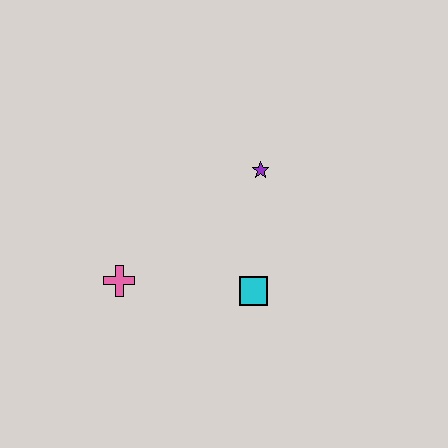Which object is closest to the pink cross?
The cyan square is closest to the pink cross.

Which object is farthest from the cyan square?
The pink cross is farthest from the cyan square.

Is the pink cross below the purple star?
Yes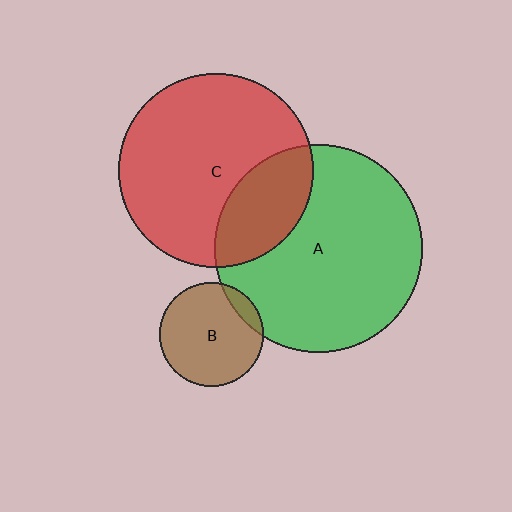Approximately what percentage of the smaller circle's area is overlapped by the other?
Approximately 25%.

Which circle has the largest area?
Circle A (green).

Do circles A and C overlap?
Yes.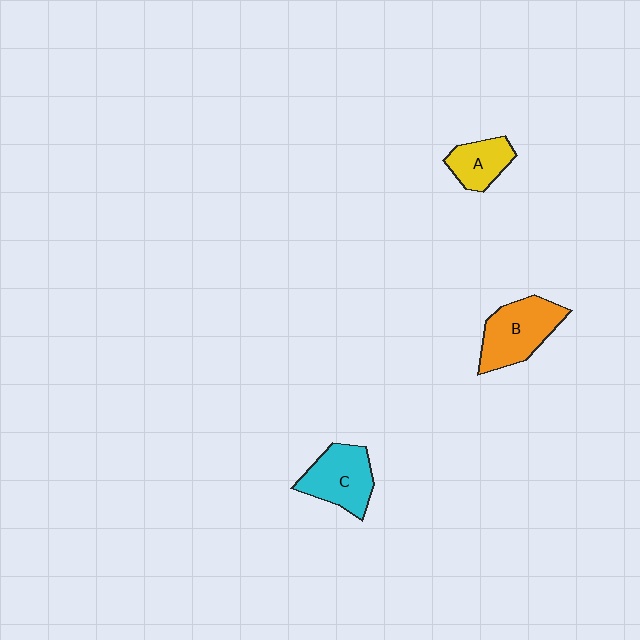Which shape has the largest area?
Shape B (orange).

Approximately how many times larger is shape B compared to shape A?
Approximately 1.6 times.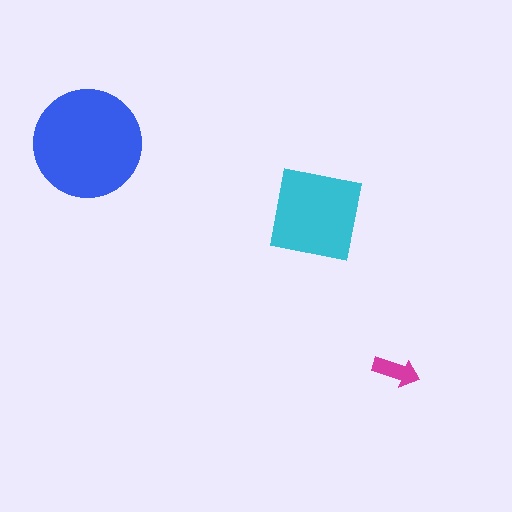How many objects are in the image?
There are 3 objects in the image.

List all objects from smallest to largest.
The magenta arrow, the cyan square, the blue circle.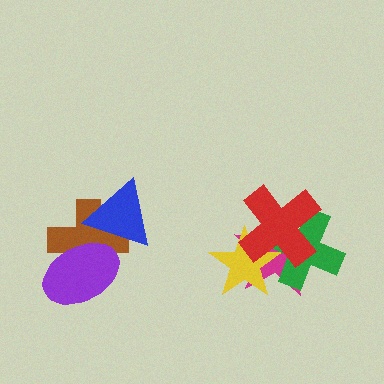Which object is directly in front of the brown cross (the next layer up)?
The blue triangle is directly in front of the brown cross.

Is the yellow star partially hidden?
Yes, it is partially covered by another shape.